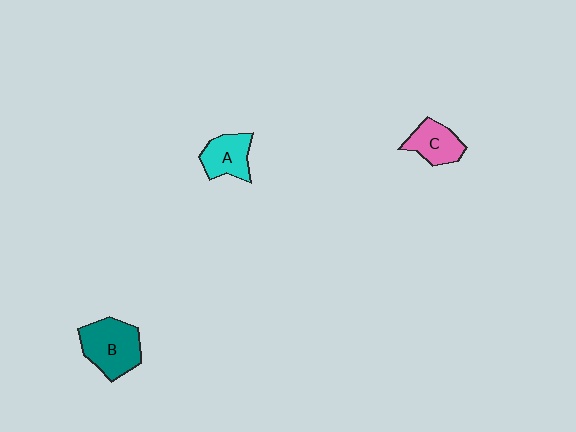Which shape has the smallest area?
Shape C (pink).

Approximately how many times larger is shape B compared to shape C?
Approximately 1.5 times.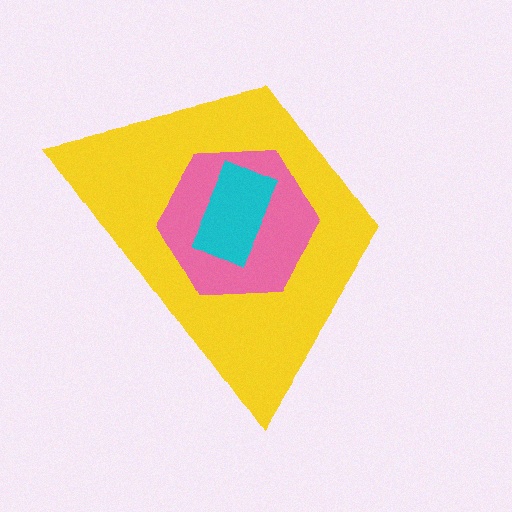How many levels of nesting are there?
3.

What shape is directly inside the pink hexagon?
The cyan rectangle.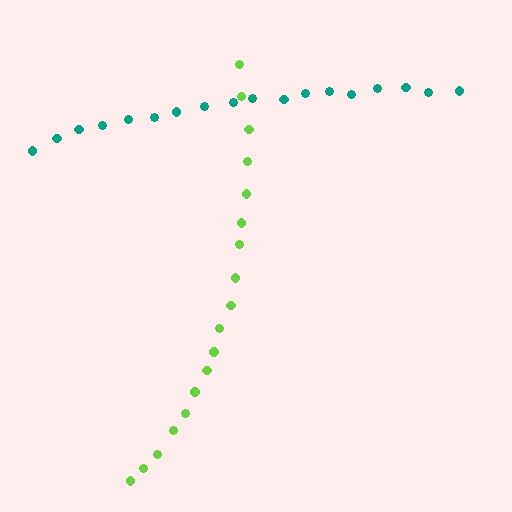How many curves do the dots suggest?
There are 2 distinct paths.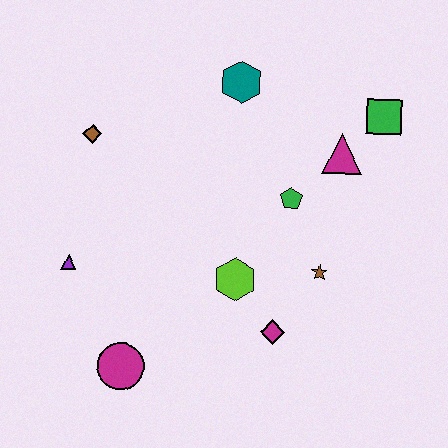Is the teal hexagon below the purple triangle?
No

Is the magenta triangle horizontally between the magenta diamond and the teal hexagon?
No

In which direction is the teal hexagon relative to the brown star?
The teal hexagon is above the brown star.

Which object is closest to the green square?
The magenta triangle is closest to the green square.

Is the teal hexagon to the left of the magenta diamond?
Yes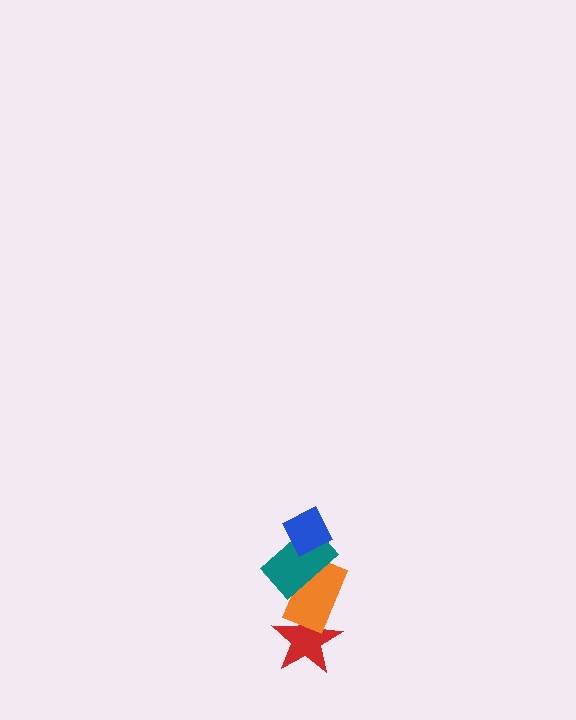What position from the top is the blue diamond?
The blue diamond is 1st from the top.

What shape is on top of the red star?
The orange rectangle is on top of the red star.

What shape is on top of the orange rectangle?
The teal rectangle is on top of the orange rectangle.